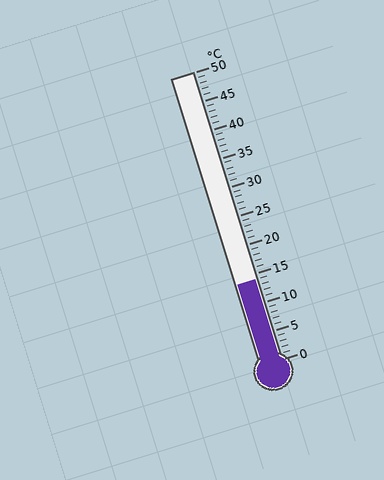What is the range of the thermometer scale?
The thermometer scale ranges from 0°C to 50°C.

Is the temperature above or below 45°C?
The temperature is below 45°C.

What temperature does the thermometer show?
The thermometer shows approximately 14°C.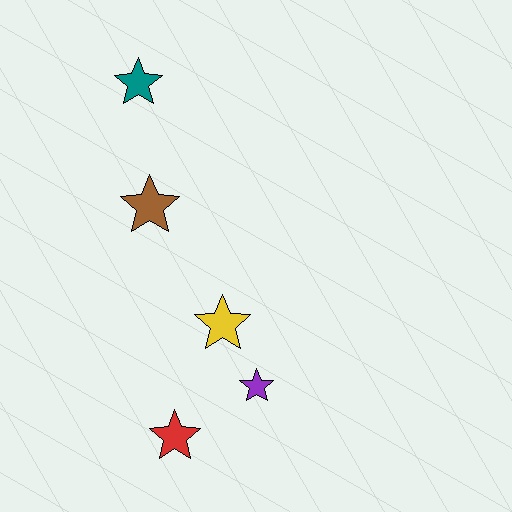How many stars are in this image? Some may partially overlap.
There are 5 stars.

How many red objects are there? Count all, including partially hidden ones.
There is 1 red object.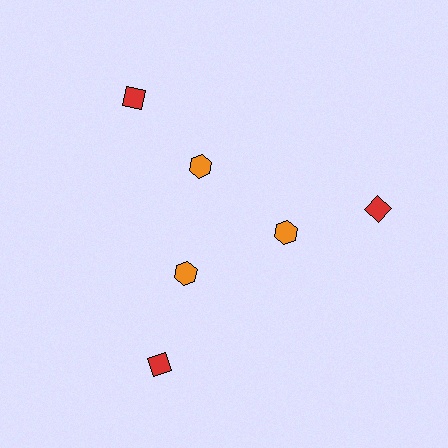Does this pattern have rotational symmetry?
Yes, this pattern has 3-fold rotational symmetry. It looks the same after rotating 120 degrees around the center.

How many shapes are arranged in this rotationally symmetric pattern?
There are 6 shapes, arranged in 3 groups of 2.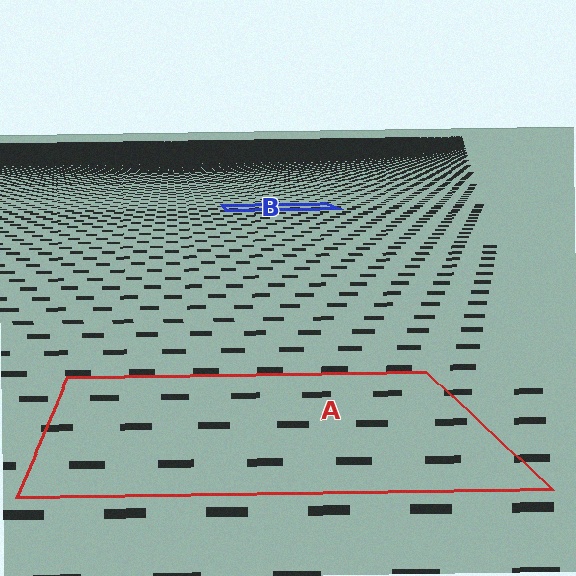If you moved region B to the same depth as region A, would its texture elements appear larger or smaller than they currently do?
They would appear larger. At a closer depth, the same texture elements are projected at a bigger on-screen size.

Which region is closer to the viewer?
Region A is closer. The texture elements there are larger and more spread out.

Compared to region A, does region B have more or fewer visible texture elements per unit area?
Region B has more texture elements per unit area — they are packed more densely because it is farther away.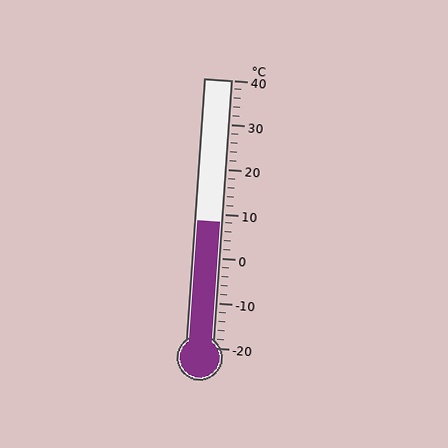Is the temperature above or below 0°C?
The temperature is above 0°C.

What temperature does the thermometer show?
The thermometer shows approximately 8°C.